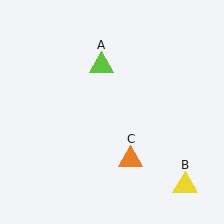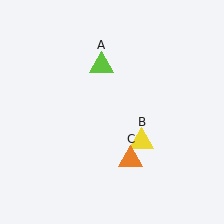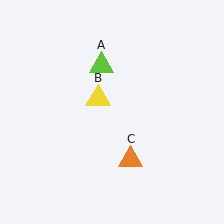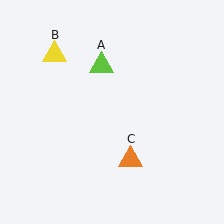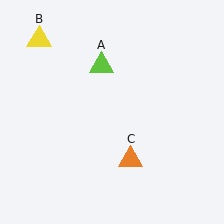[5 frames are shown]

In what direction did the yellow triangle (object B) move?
The yellow triangle (object B) moved up and to the left.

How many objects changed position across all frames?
1 object changed position: yellow triangle (object B).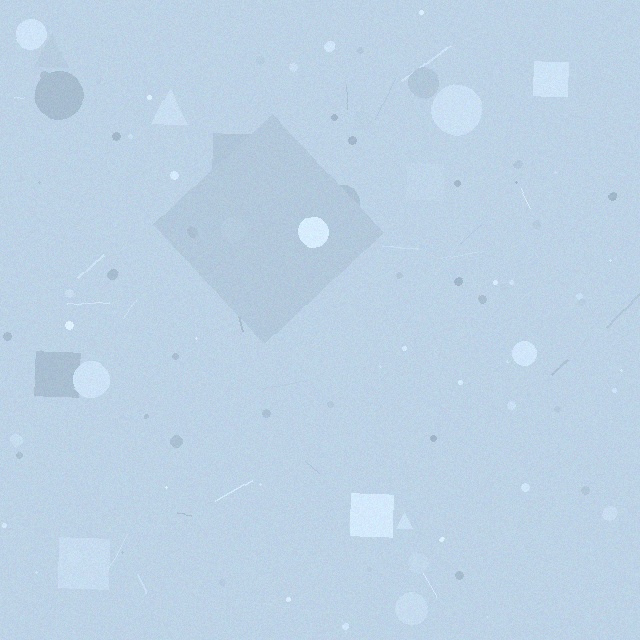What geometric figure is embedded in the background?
A diamond is embedded in the background.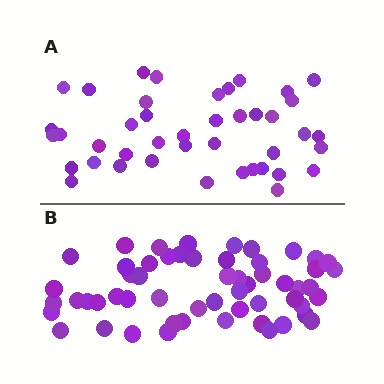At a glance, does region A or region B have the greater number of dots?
Region B (the bottom region) has more dots.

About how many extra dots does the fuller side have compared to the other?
Region B has approximately 15 more dots than region A.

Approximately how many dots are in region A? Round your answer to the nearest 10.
About 40 dots. (The exact count is 42, which rounds to 40.)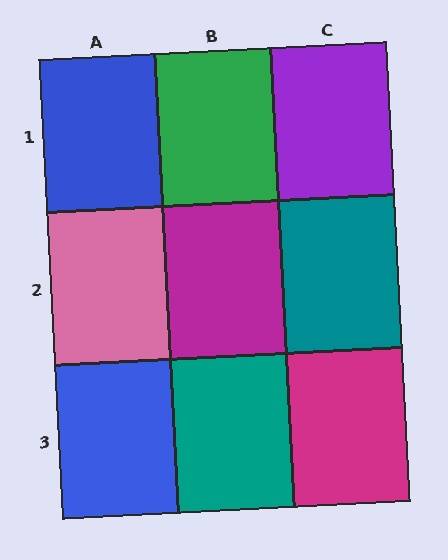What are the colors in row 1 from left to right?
Blue, green, purple.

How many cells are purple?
1 cell is purple.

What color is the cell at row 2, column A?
Pink.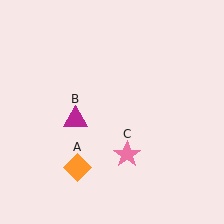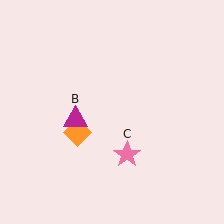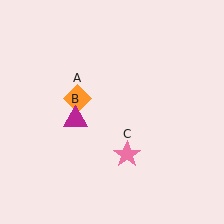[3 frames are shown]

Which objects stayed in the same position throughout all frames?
Magenta triangle (object B) and pink star (object C) remained stationary.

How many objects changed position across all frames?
1 object changed position: orange diamond (object A).